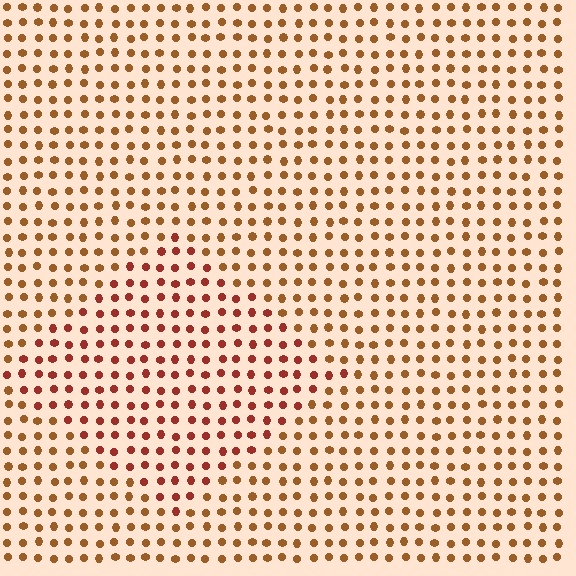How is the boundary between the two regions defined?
The boundary is defined purely by a slight shift in hue (about 25 degrees). Spacing, size, and orientation are identical on both sides.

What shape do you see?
I see a diamond.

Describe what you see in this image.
The image is filled with small brown elements in a uniform arrangement. A diamond-shaped region is visible where the elements are tinted to a slightly different hue, forming a subtle color boundary.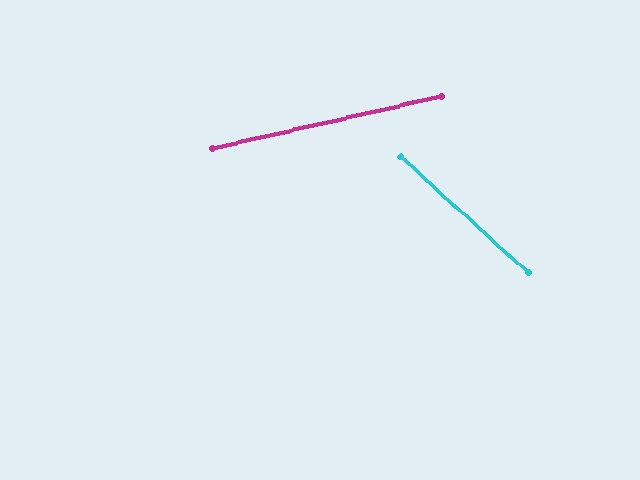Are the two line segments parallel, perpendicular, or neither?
Neither parallel nor perpendicular — they differ by about 55°.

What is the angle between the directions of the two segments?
Approximately 55 degrees.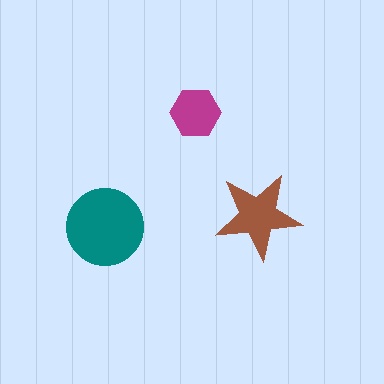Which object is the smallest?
The magenta hexagon.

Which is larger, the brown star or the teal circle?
The teal circle.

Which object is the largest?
The teal circle.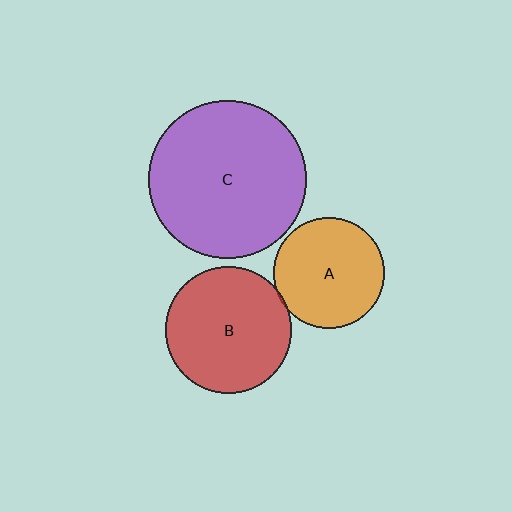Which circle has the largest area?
Circle C (purple).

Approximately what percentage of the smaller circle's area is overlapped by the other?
Approximately 5%.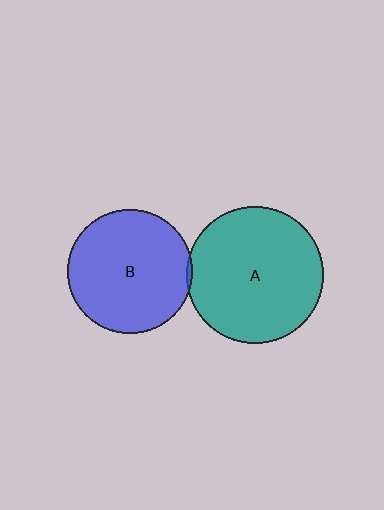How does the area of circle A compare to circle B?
Approximately 1.2 times.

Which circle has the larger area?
Circle A (teal).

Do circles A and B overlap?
Yes.